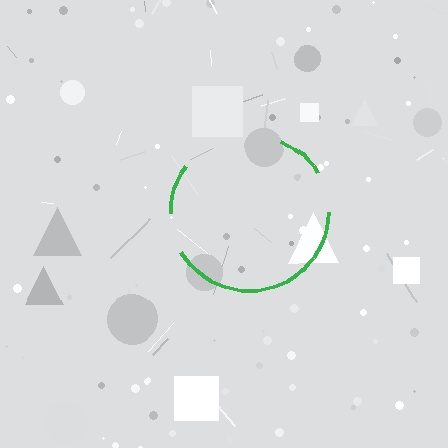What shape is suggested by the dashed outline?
The dashed outline suggests a circle.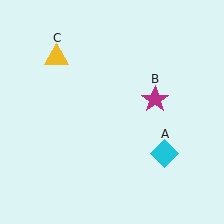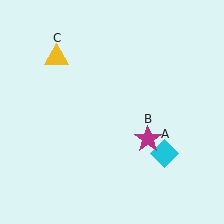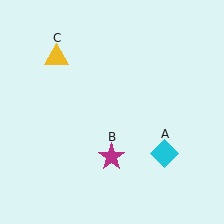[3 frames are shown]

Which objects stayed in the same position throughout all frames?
Cyan diamond (object A) and yellow triangle (object C) remained stationary.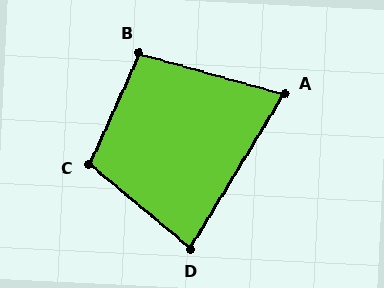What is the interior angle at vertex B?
Approximately 98 degrees (obtuse).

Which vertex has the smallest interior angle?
A, at approximately 74 degrees.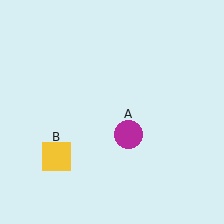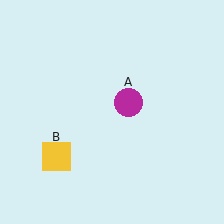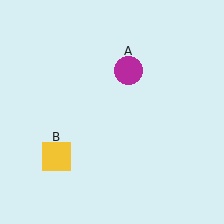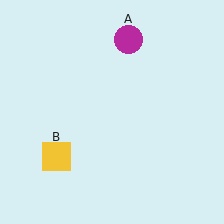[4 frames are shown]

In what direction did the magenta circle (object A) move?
The magenta circle (object A) moved up.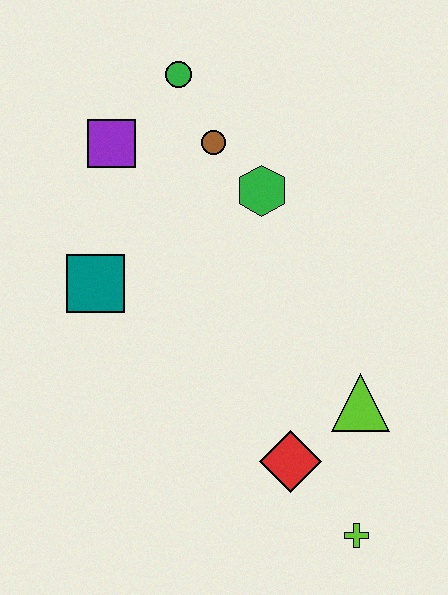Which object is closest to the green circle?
The brown circle is closest to the green circle.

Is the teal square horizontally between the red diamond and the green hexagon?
No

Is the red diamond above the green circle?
No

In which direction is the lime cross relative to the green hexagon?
The lime cross is below the green hexagon.